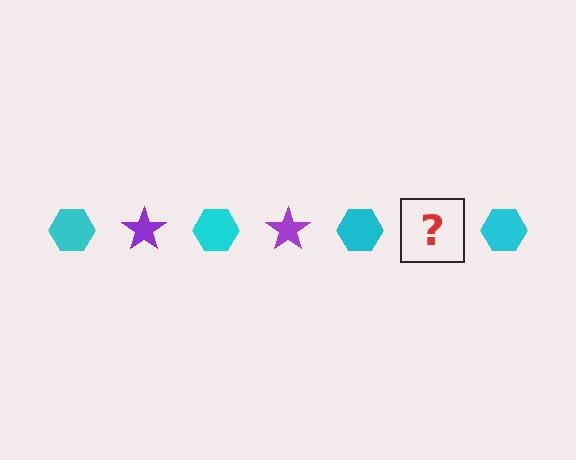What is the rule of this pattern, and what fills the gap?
The rule is that the pattern alternates between cyan hexagon and purple star. The gap should be filled with a purple star.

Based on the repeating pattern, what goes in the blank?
The blank should be a purple star.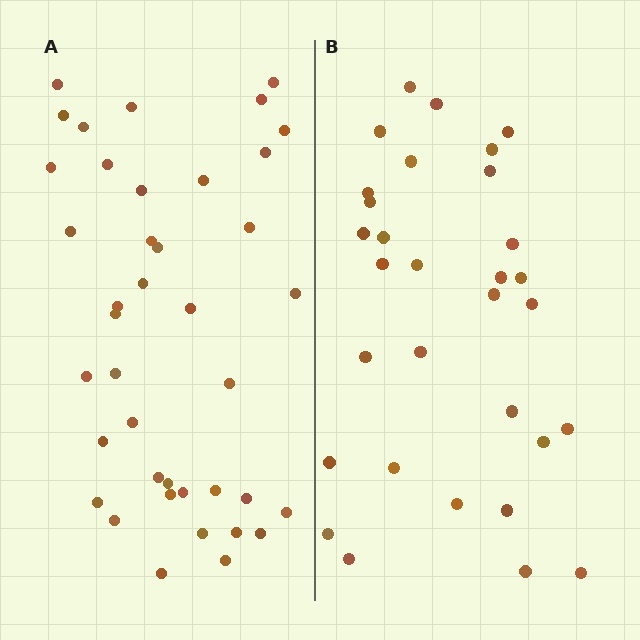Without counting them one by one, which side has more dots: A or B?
Region A (the left region) has more dots.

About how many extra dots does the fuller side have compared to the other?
Region A has roughly 8 or so more dots than region B.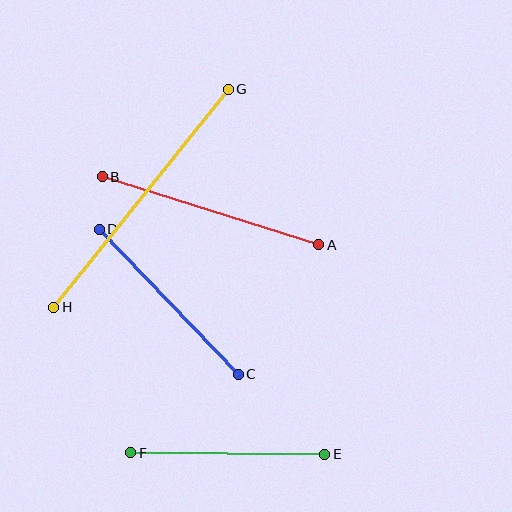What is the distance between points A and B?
The distance is approximately 227 pixels.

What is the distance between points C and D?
The distance is approximately 201 pixels.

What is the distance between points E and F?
The distance is approximately 194 pixels.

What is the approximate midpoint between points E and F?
The midpoint is at approximately (228, 453) pixels.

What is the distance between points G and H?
The distance is approximately 279 pixels.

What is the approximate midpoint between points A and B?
The midpoint is at approximately (210, 211) pixels.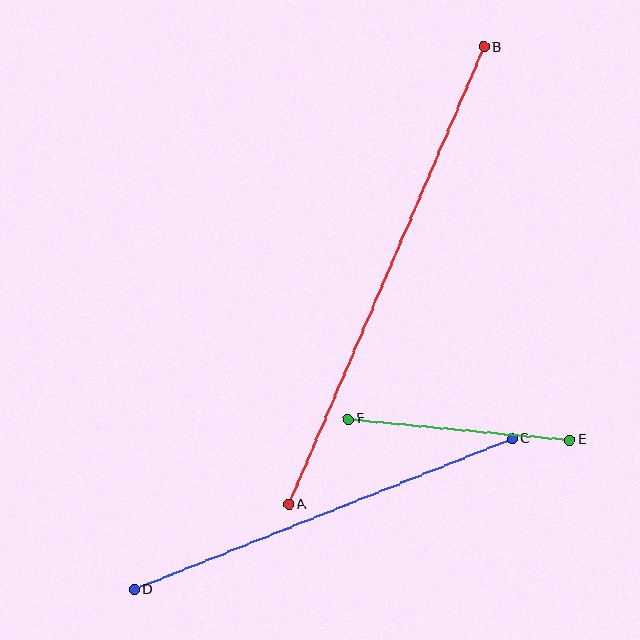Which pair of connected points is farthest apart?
Points A and B are farthest apart.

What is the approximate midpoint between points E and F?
The midpoint is at approximately (459, 430) pixels.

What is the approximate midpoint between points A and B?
The midpoint is at approximately (386, 276) pixels.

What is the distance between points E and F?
The distance is approximately 222 pixels.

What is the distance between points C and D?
The distance is approximately 407 pixels.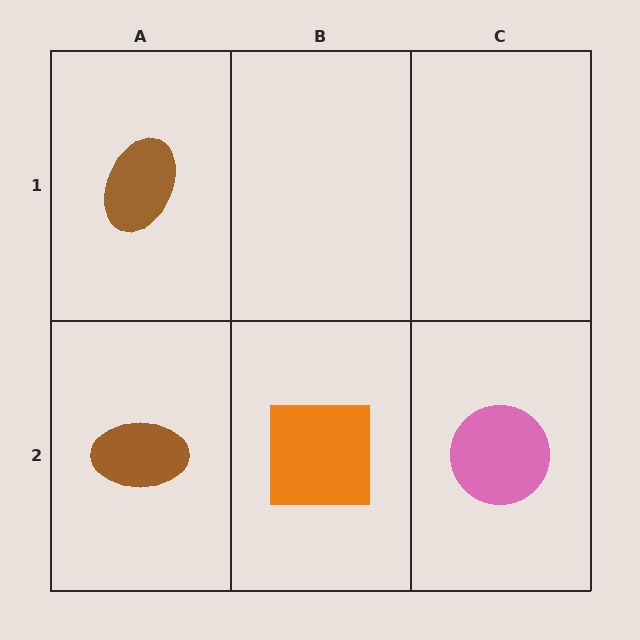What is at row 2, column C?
A pink circle.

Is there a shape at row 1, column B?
No, that cell is empty.